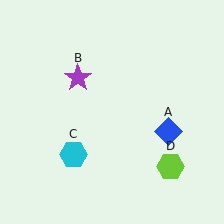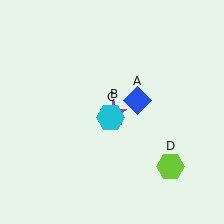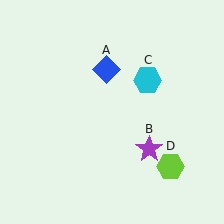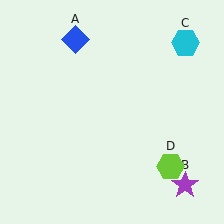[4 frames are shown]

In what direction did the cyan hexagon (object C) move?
The cyan hexagon (object C) moved up and to the right.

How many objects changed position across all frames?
3 objects changed position: blue diamond (object A), purple star (object B), cyan hexagon (object C).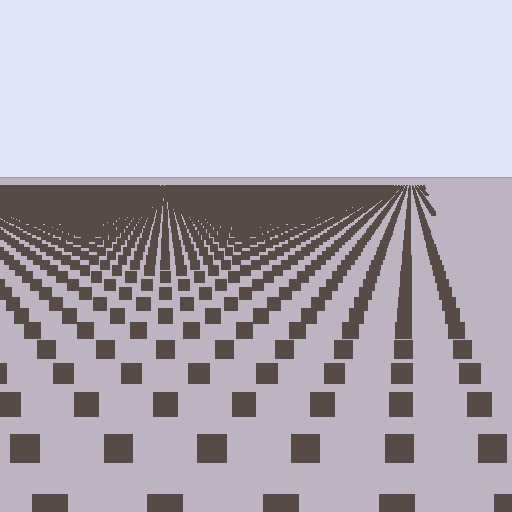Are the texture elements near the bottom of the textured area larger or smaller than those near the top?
Larger. Near the bottom, elements are closer to the viewer and appear at a bigger on-screen size.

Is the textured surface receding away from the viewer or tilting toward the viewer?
The surface is receding away from the viewer. Texture elements get smaller and denser toward the top.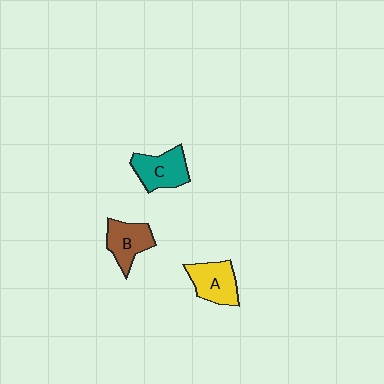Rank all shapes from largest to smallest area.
From largest to smallest: C (teal), A (yellow), B (brown).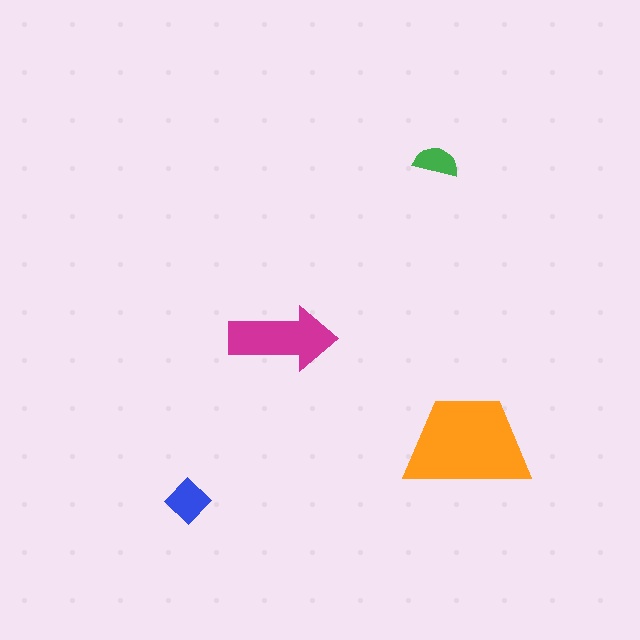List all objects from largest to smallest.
The orange trapezoid, the magenta arrow, the blue diamond, the green semicircle.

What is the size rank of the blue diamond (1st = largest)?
3rd.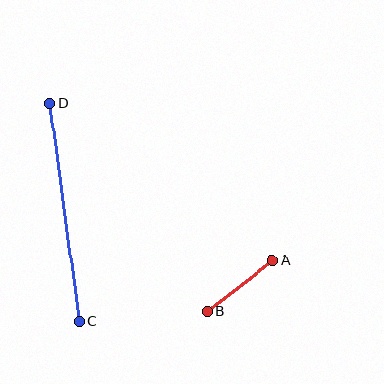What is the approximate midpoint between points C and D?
The midpoint is at approximately (64, 212) pixels.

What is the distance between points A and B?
The distance is approximately 83 pixels.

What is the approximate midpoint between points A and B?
The midpoint is at approximately (240, 286) pixels.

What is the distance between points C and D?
The distance is approximately 220 pixels.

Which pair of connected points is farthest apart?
Points C and D are farthest apart.